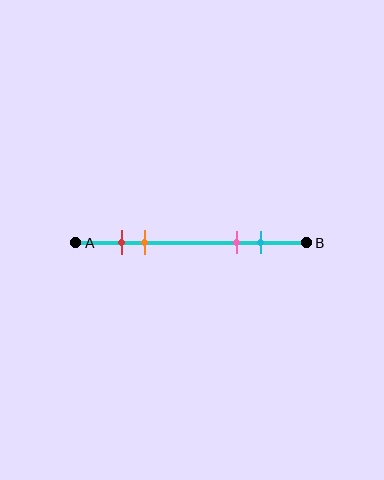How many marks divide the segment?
There are 4 marks dividing the segment.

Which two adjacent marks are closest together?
The red and orange marks are the closest adjacent pair.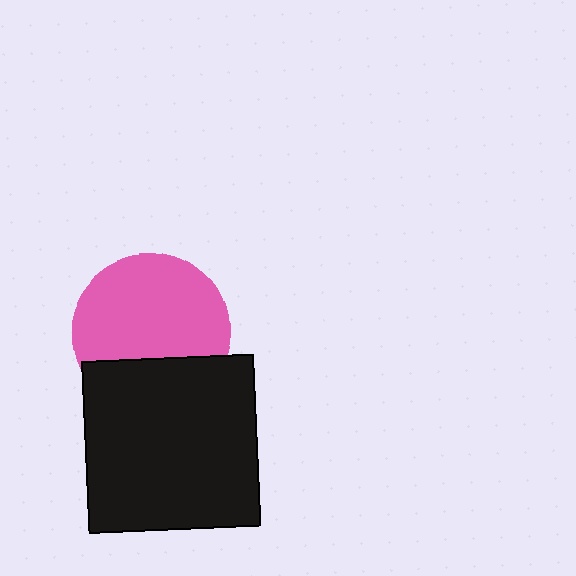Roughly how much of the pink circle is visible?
Most of it is visible (roughly 70%).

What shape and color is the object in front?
The object in front is a black square.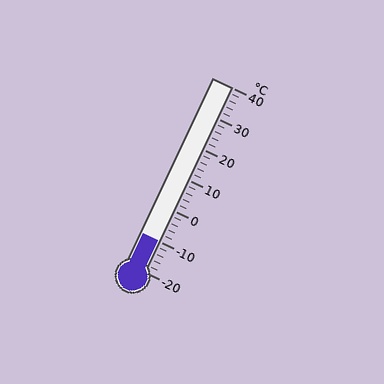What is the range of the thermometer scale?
The thermometer scale ranges from -20°C to 40°C.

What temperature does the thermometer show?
The thermometer shows approximately -10°C.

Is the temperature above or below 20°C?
The temperature is below 20°C.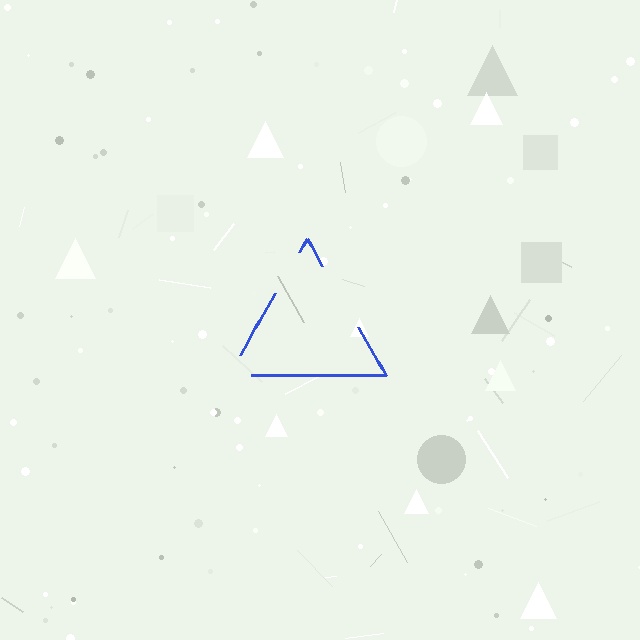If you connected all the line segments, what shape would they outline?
They would outline a triangle.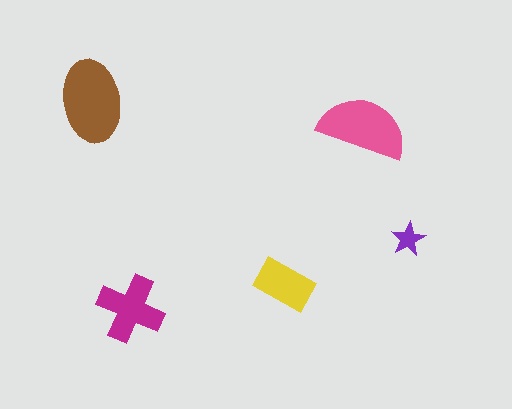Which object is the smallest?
The purple star.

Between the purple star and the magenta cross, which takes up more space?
The magenta cross.